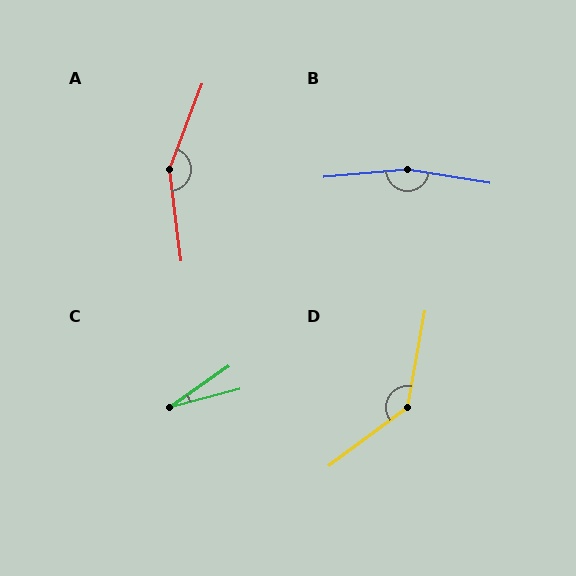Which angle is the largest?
B, at approximately 166 degrees.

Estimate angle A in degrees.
Approximately 152 degrees.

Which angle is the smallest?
C, at approximately 20 degrees.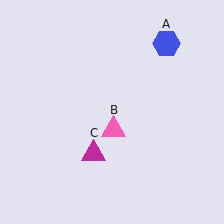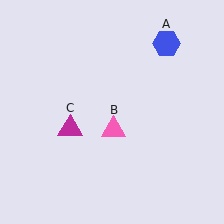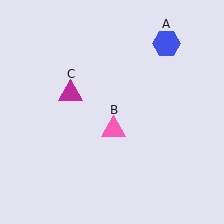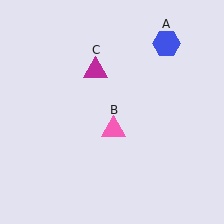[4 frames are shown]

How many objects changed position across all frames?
1 object changed position: magenta triangle (object C).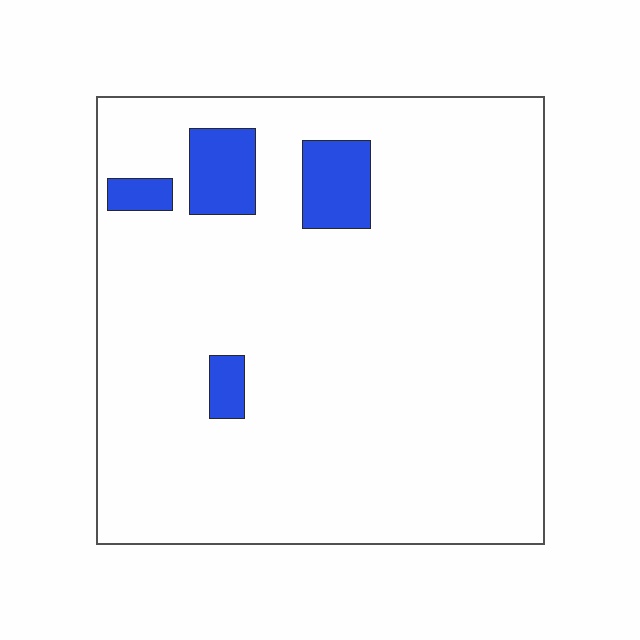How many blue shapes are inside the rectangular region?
4.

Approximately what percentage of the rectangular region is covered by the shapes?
Approximately 10%.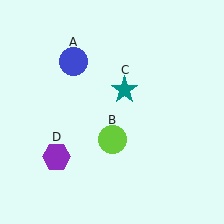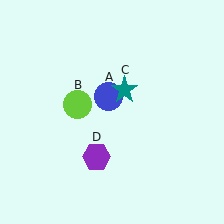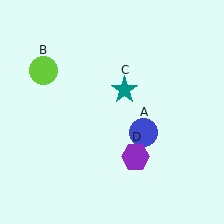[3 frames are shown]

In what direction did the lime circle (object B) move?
The lime circle (object B) moved up and to the left.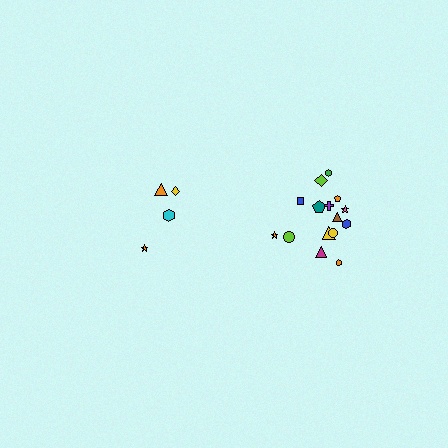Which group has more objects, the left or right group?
The right group.